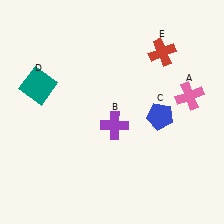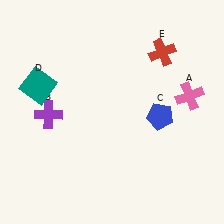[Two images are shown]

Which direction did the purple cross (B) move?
The purple cross (B) moved left.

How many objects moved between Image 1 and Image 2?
1 object moved between the two images.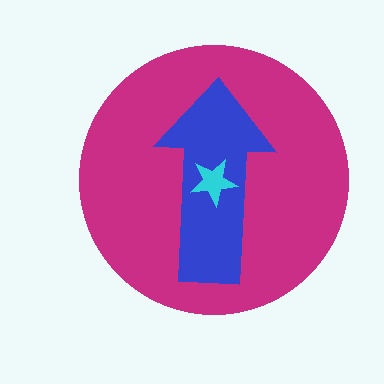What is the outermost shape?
The magenta circle.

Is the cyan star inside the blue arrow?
Yes.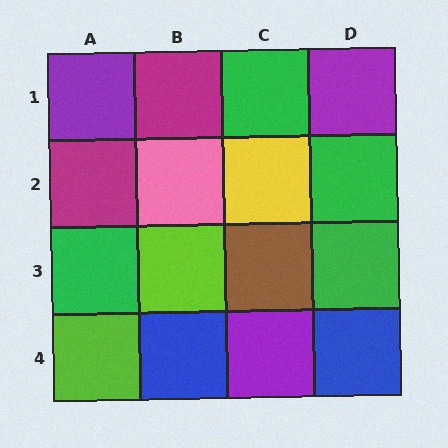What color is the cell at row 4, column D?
Blue.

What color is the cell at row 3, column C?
Brown.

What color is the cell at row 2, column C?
Yellow.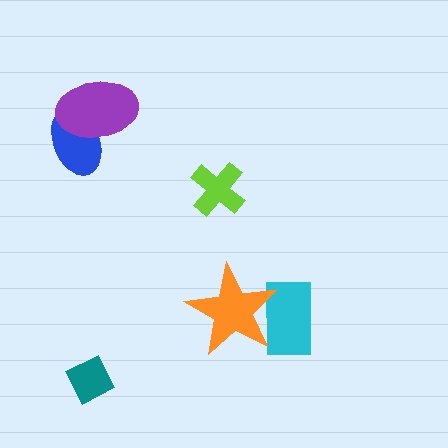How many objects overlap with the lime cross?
0 objects overlap with the lime cross.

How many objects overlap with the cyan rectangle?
1 object overlaps with the cyan rectangle.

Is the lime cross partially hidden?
No, no other shape covers it.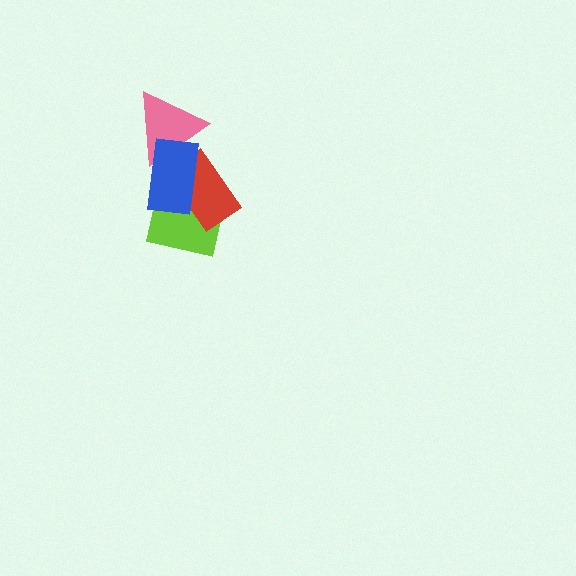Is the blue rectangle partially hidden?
No, no other shape covers it.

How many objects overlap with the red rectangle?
2 objects overlap with the red rectangle.